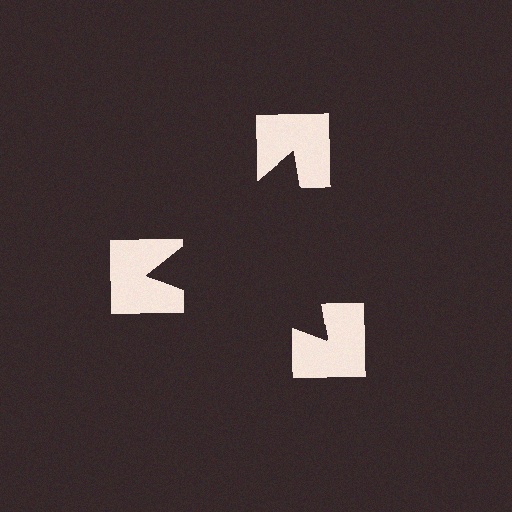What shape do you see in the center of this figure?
An illusory triangle — its edges are inferred from the aligned wedge cuts in the notched squares, not physically drawn.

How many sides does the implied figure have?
3 sides.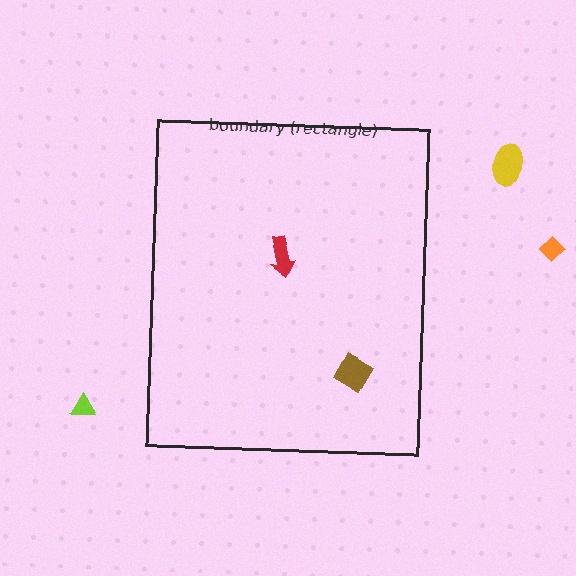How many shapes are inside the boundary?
2 inside, 3 outside.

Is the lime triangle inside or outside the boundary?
Outside.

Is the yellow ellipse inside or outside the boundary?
Outside.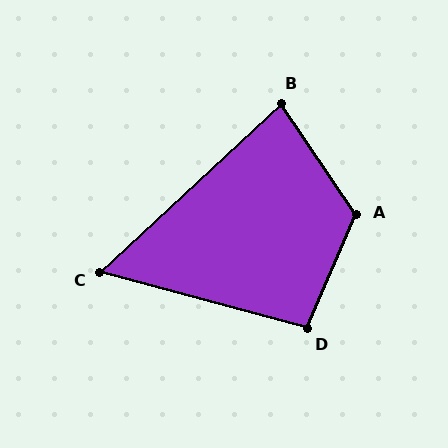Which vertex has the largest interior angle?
A, at approximately 122 degrees.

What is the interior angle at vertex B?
Approximately 81 degrees (acute).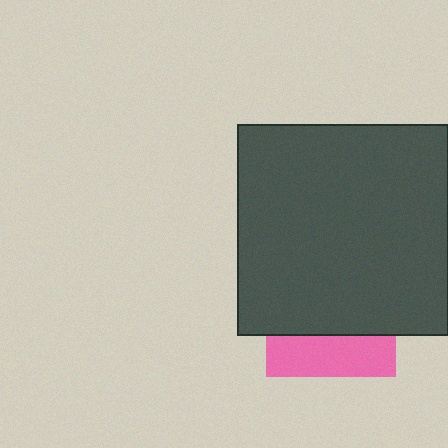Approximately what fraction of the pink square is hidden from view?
Roughly 68% of the pink square is hidden behind the dark gray square.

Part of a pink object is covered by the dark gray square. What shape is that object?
It is a square.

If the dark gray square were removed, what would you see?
You would see the complete pink square.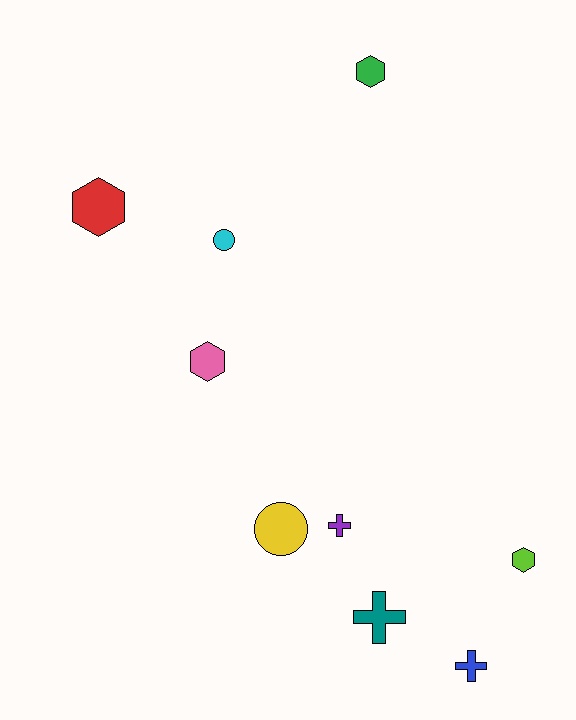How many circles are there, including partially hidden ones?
There are 2 circles.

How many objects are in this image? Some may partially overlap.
There are 9 objects.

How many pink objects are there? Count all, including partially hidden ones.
There is 1 pink object.